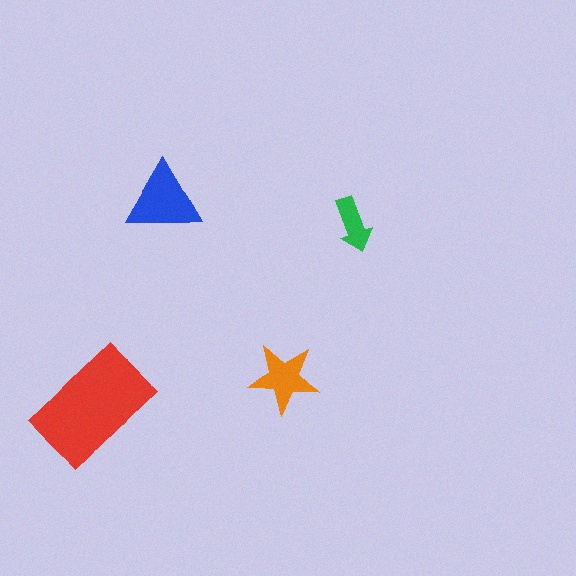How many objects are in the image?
There are 4 objects in the image.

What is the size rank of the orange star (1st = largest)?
3rd.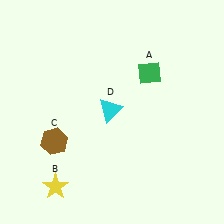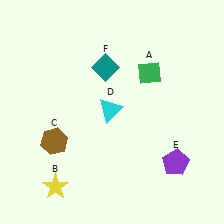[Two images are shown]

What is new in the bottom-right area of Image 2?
A purple pentagon (E) was added in the bottom-right area of Image 2.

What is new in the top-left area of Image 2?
A teal diamond (F) was added in the top-left area of Image 2.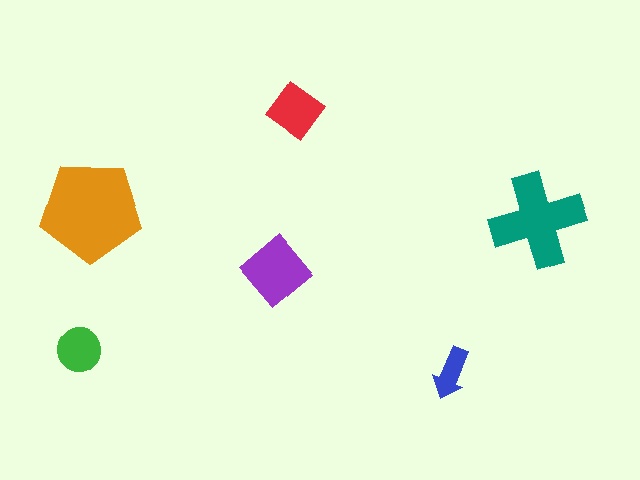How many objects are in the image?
There are 6 objects in the image.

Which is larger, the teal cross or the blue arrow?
The teal cross.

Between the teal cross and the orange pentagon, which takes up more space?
The orange pentagon.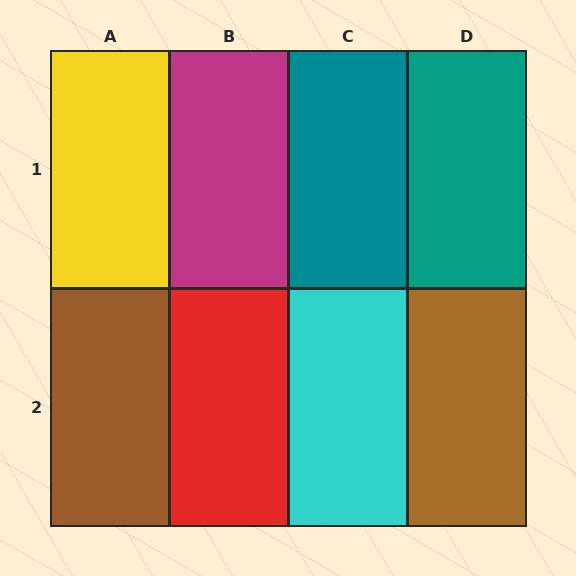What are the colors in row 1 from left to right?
Yellow, magenta, teal, teal.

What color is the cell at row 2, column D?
Brown.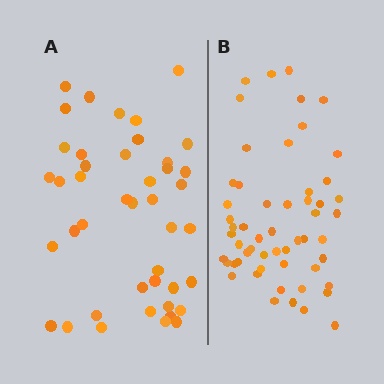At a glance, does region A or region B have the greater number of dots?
Region B (the right region) has more dots.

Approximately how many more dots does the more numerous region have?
Region B has roughly 12 or so more dots than region A.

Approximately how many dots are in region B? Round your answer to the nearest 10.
About 60 dots. (The exact count is 55, which rounds to 60.)